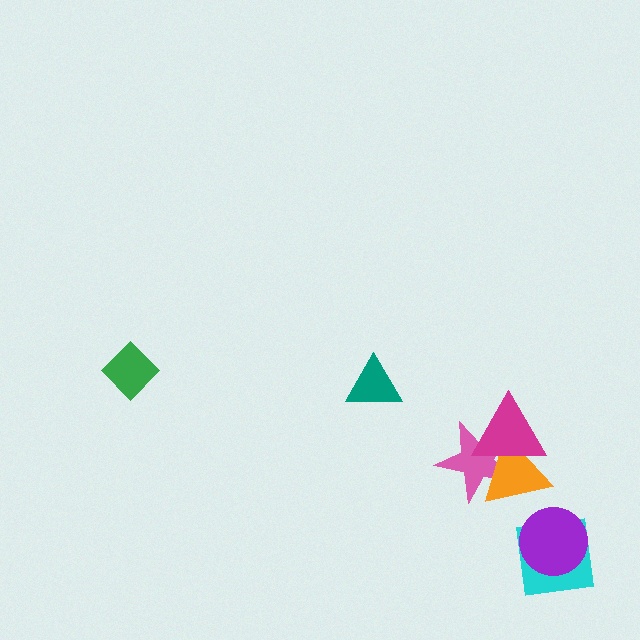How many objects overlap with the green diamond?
0 objects overlap with the green diamond.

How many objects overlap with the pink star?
2 objects overlap with the pink star.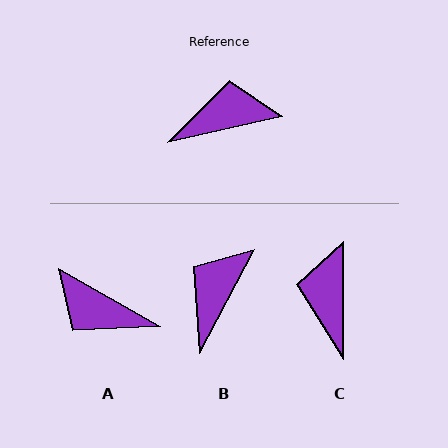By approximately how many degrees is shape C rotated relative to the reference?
Approximately 77 degrees counter-clockwise.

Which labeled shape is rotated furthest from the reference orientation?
A, about 137 degrees away.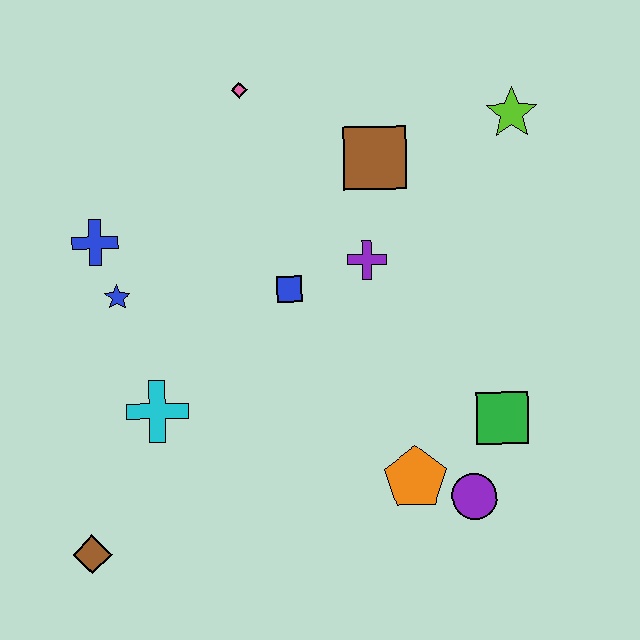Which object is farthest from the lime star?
The brown diamond is farthest from the lime star.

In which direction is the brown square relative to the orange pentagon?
The brown square is above the orange pentagon.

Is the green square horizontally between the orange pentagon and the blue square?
No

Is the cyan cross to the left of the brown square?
Yes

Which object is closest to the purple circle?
The orange pentagon is closest to the purple circle.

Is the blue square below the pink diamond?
Yes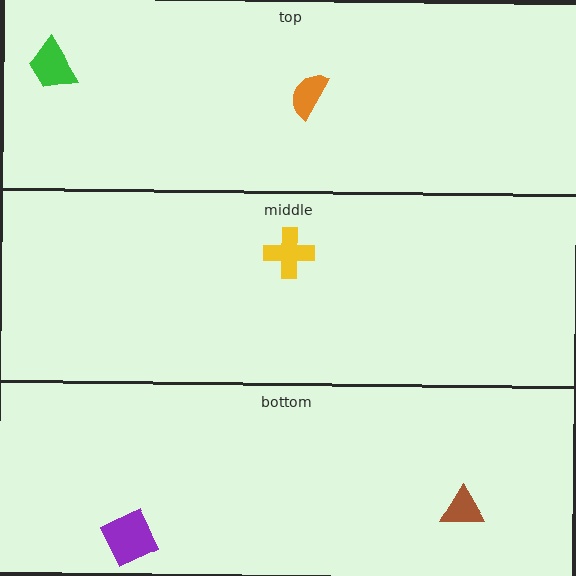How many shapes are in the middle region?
1.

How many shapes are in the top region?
2.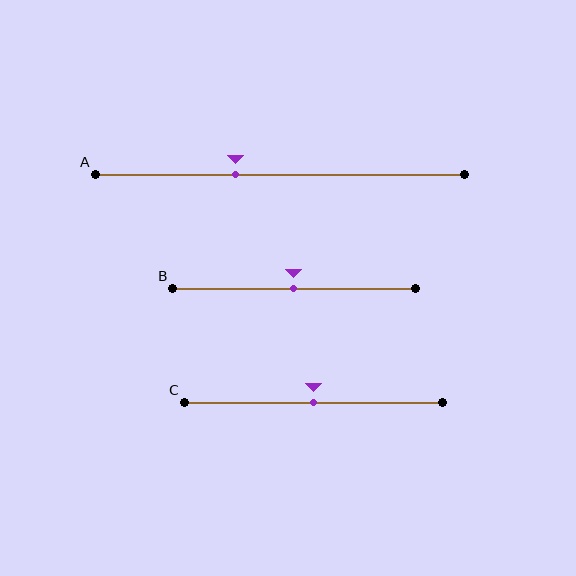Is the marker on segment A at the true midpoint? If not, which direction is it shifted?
No, the marker on segment A is shifted to the left by about 12% of the segment length.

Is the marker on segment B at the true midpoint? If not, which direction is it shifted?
Yes, the marker on segment B is at the true midpoint.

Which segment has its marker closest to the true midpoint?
Segment B has its marker closest to the true midpoint.